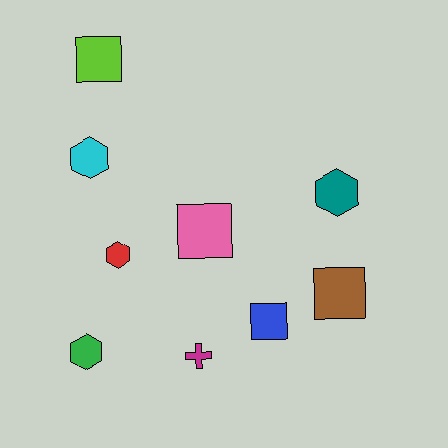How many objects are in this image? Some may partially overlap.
There are 9 objects.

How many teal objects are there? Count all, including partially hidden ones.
There is 1 teal object.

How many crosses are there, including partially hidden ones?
There is 1 cross.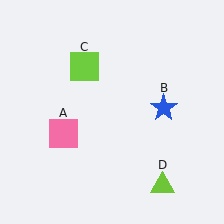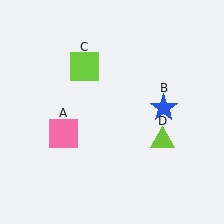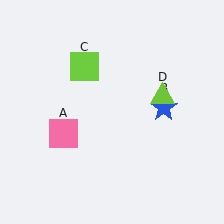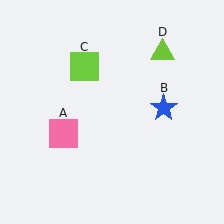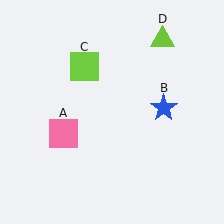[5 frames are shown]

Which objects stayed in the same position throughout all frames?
Pink square (object A) and blue star (object B) and lime square (object C) remained stationary.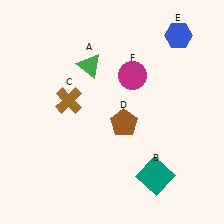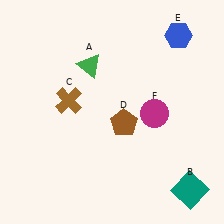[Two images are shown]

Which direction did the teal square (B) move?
The teal square (B) moved right.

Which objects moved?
The objects that moved are: the teal square (B), the magenta circle (F).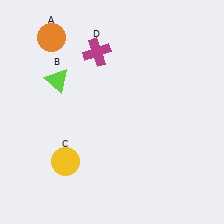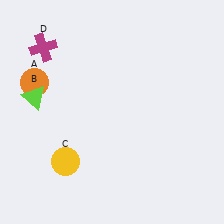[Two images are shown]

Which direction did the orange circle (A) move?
The orange circle (A) moved down.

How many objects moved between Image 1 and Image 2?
3 objects moved between the two images.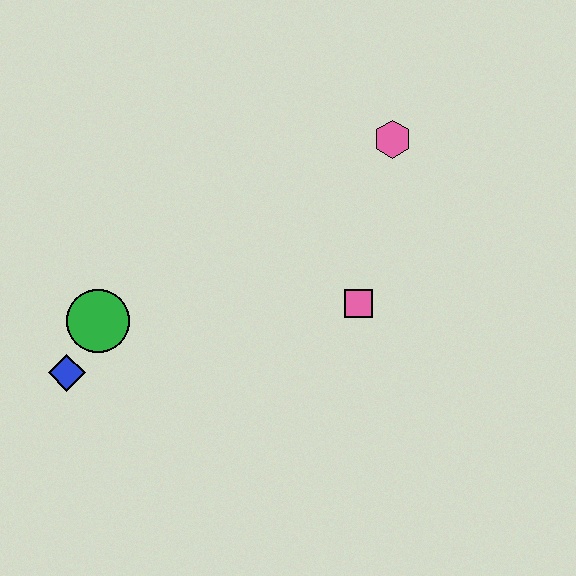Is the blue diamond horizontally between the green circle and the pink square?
No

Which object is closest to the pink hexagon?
The pink square is closest to the pink hexagon.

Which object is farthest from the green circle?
The pink hexagon is farthest from the green circle.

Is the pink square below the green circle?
No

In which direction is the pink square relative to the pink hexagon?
The pink square is below the pink hexagon.